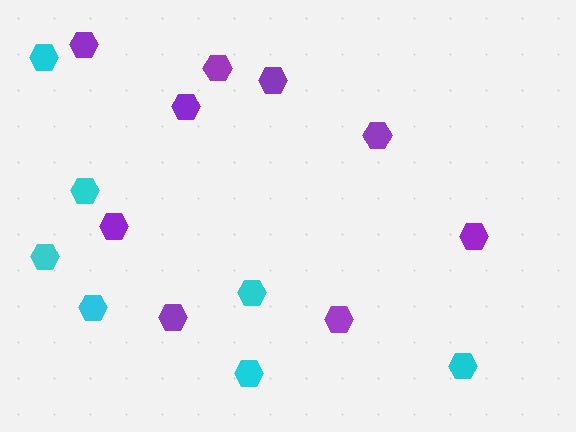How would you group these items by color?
There are 2 groups: one group of cyan hexagons (7) and one group of purple hexagons (9).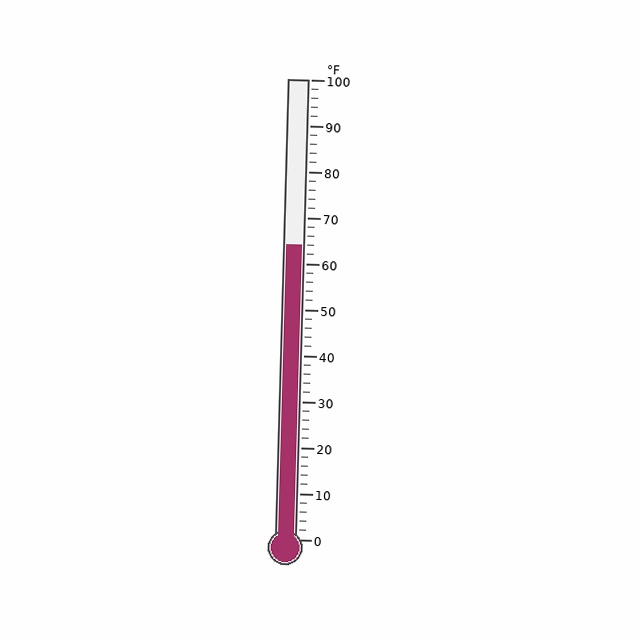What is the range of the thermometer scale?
The thermometer scale ranges from 0°F to 100°F.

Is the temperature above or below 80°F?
The temperature is below 80°F.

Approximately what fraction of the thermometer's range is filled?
The thermometer is filled to approximately 65% of its range.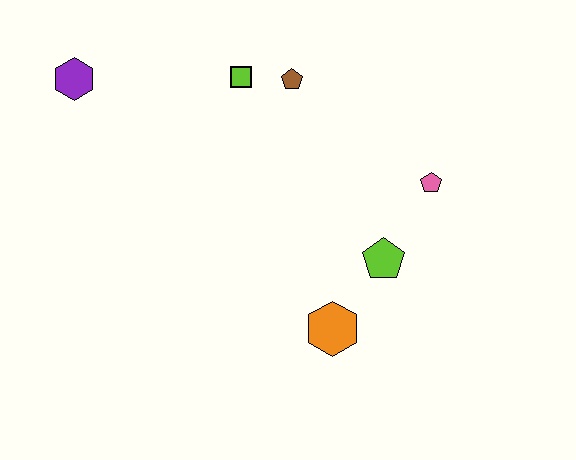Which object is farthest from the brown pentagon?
The orange hexagon is farthest from the brown pentagon.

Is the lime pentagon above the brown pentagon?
No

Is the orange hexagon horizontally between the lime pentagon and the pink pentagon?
No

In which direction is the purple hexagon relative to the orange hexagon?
The purple hexagon is to the left of the orange hexagon.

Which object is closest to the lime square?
The brown pentagon is closest to the lime square.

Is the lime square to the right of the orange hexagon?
No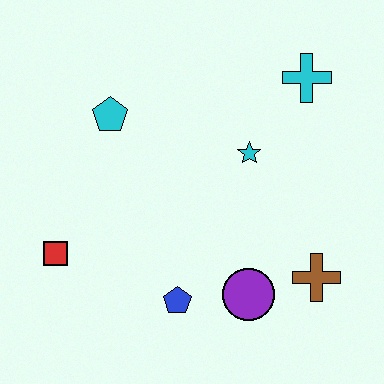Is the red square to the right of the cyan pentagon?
No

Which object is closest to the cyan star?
The cyan cross is closest to the cyan star.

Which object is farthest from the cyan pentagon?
The brown cross is farthest from the cyan pentagon.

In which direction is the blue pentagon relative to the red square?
The blue pentagon is to the right of the red square.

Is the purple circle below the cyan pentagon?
Yes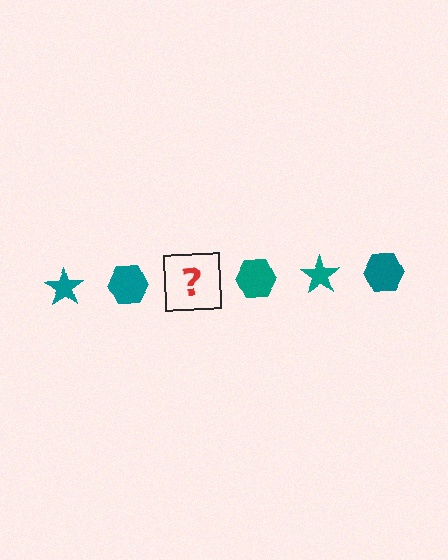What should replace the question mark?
The question mark should be replaced with a teal star.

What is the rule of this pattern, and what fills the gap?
The rule is that the pattern cycles through star, hexagon shapes in teal. The gap should be filled with a teal star.